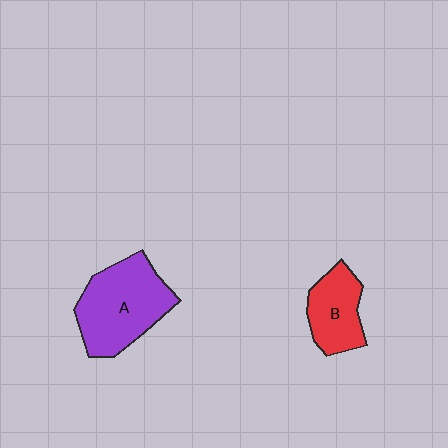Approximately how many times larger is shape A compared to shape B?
Approximately 1.7 times.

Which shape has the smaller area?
Shape B (red).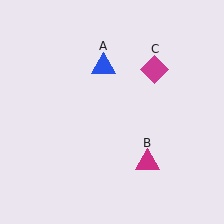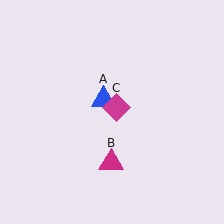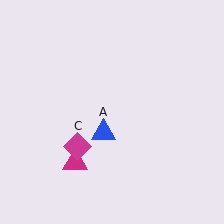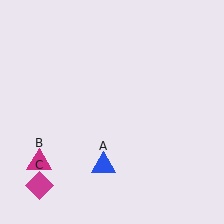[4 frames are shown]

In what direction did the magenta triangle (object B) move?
The magenta triangle (object B) moved left.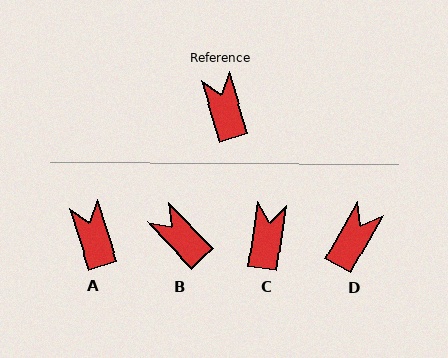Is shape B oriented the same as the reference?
No, it is off by about 27 degrees.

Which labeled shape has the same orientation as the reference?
A.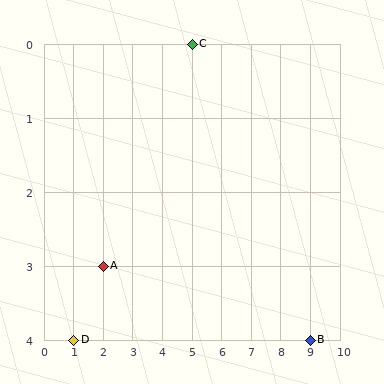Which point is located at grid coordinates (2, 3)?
Point A is at (2, 3).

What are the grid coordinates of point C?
Point C is at grid coordinates (5, 0).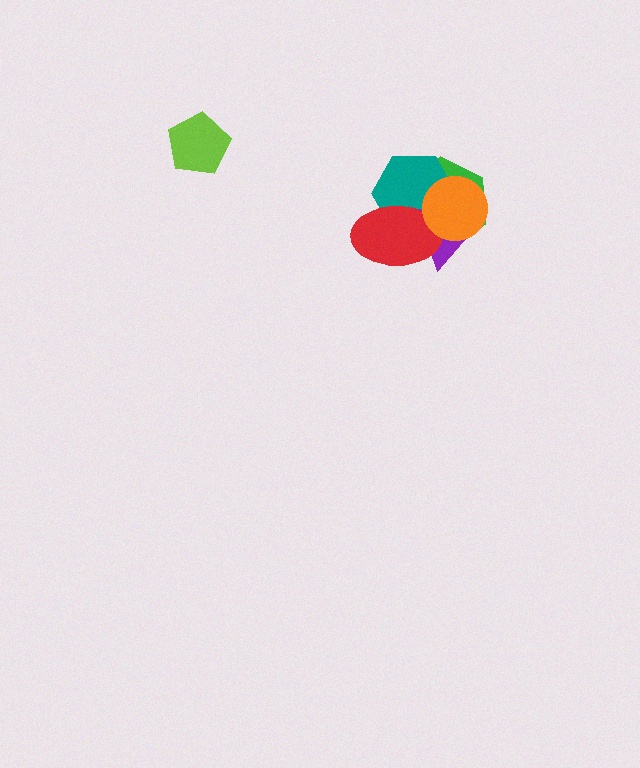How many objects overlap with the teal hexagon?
4 objects overlap with the teal hexagon.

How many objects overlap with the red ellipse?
4 objects overlap with the red ellipse.